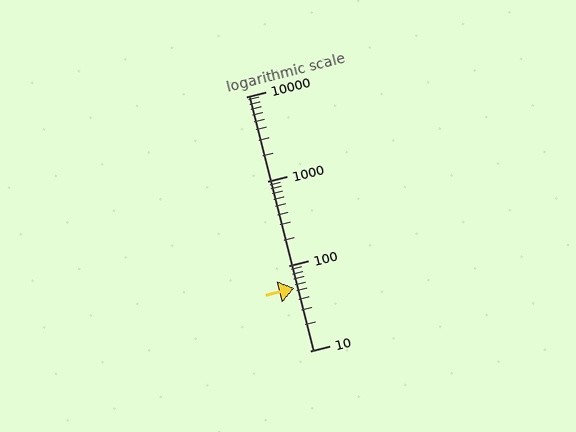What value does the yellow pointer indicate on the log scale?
The pointer indicates approximately 55.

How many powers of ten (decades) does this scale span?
The scale spans 3 decades, from 10 to 10000.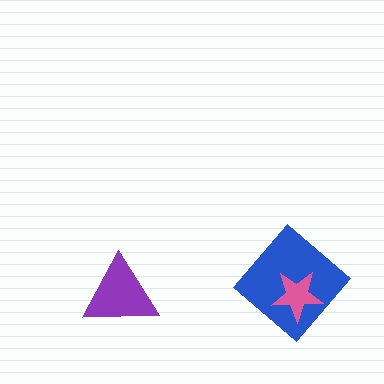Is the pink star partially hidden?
No, no other shape covers it.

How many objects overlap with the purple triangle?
0 objects overlap with the purple triangle.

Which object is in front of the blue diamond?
The pink star is in front of the blue diamond.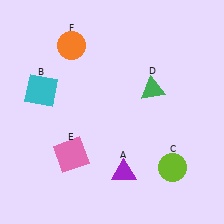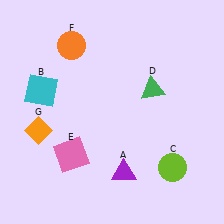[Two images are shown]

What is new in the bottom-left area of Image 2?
An orange diamond (G) was added in the bottom-left area of Image 2.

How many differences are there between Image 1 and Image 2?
There is 1 difference between the two images.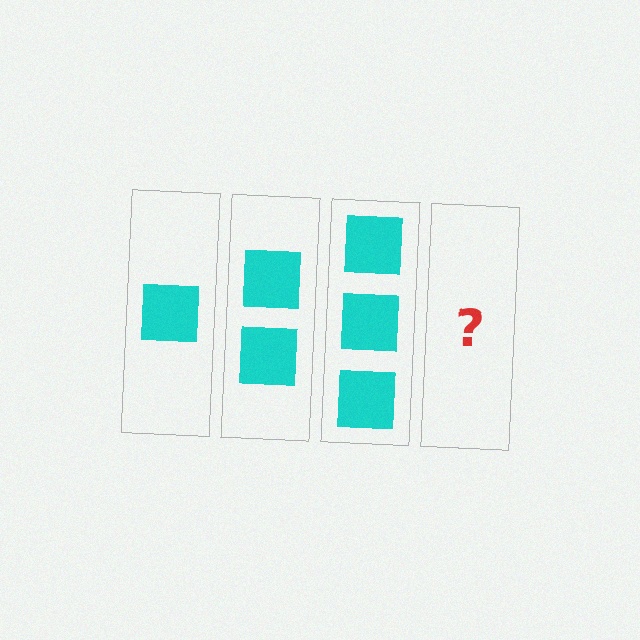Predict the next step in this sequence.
The next step is 4 squares.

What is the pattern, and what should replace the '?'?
The pattern is that each step adds one more square. The '?' should be 4 squares.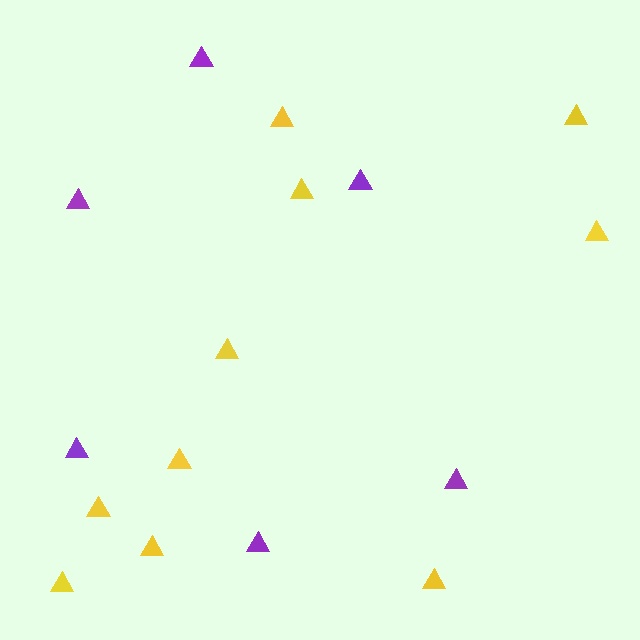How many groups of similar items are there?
There are 2 groups: one group of purple triangles (6) and one group of yellow triangles (10).